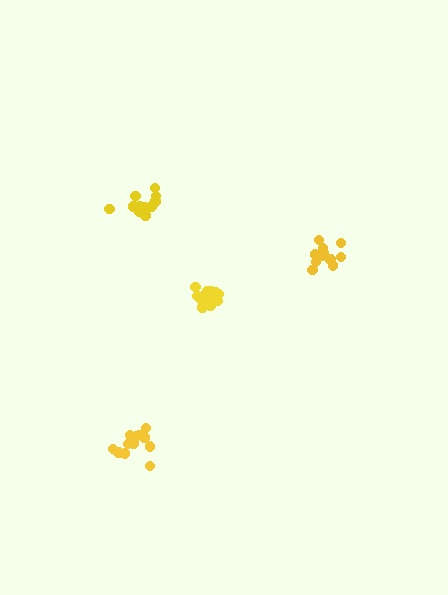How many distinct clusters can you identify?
There are 4 distinct clusters.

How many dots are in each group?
Group 1: 11 dots, Group 2: 15 dots, Group 3: 12 dots, Group 4: 15 dots (53 total).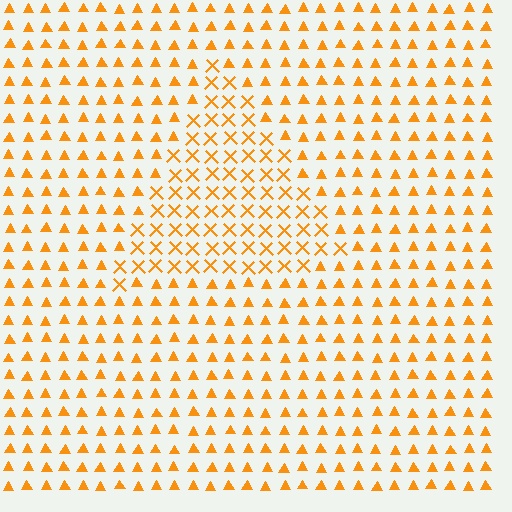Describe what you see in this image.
The image is filled with small orange elements arranged in a uniform grid. A triangle-shaped region contains X marks, while the surrounding area contains triangles. The boundary is defined purely by the change in element shape.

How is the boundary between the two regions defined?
The boundary is defined by a change in element shape: X marks inside vs. triangles outside. All elements share the same color and spacing.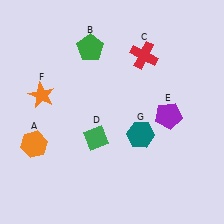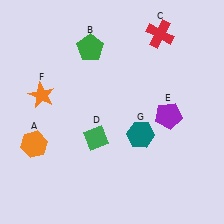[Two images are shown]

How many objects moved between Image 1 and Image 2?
1 object moved between the two images.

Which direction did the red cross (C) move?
The red cross (C) moved up.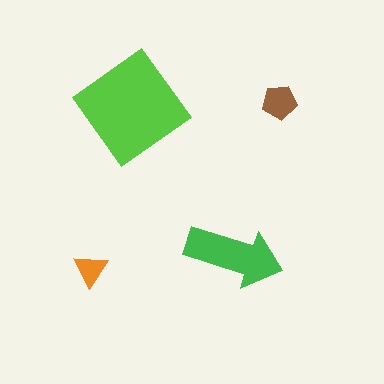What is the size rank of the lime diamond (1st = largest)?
1st.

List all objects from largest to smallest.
The lime diamond, the green arrow, the brown pentagon, the orange triangle.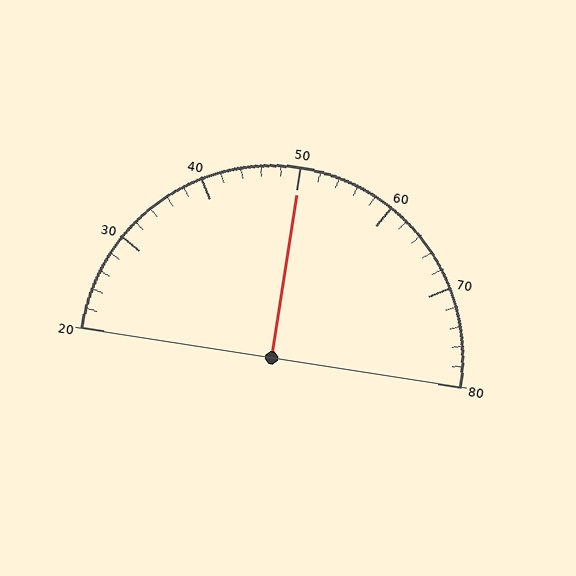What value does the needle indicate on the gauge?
The needle indicates approximately 50.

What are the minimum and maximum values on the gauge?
The gauge ranges from 20 to 80.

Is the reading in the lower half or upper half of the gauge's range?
The reading is in the upper half of the range (20 to 80).